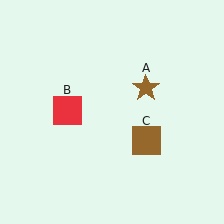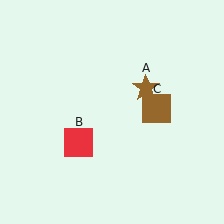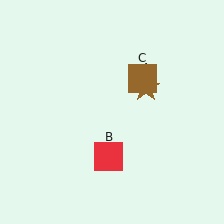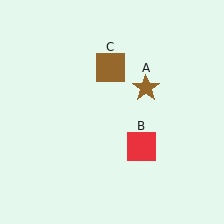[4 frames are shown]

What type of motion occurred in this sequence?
The red square (object B), brown square (object C) rotated counterclockwise around the center of the scene.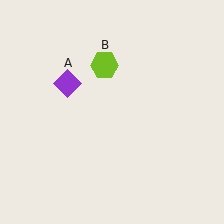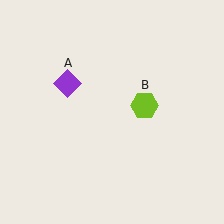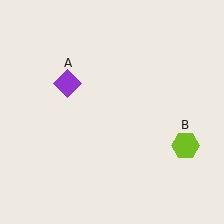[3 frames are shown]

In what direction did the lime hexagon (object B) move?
The lime hexagon (object B) moved down and to the right.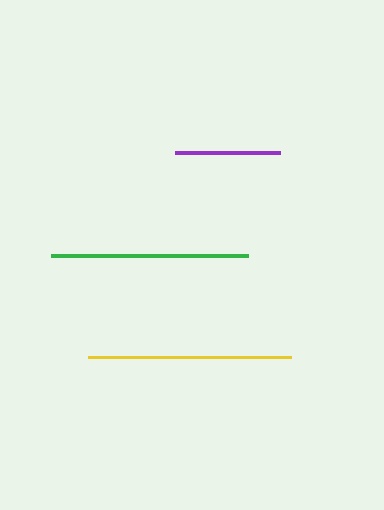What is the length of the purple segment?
The purple segment is approximately 105 pixels long.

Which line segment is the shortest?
The purple line is the shortest at approximately 105 pixels.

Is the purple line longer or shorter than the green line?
The green line is longer than the purple line.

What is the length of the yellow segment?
The yellow segment is approximately 203 pixels long.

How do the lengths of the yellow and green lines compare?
The yellow and green lines are approximately the same length.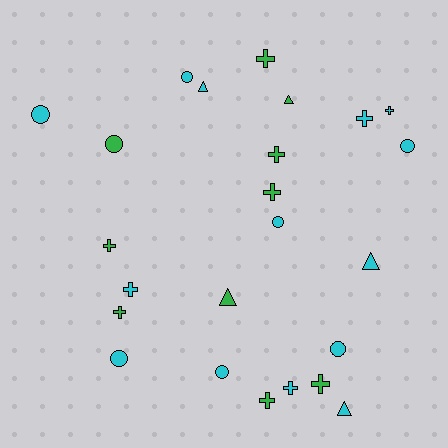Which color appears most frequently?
Cyan, with 14 objects.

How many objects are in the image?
There are 24 objects.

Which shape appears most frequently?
Cross, with 11 objects.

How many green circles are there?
There is 1 green circle.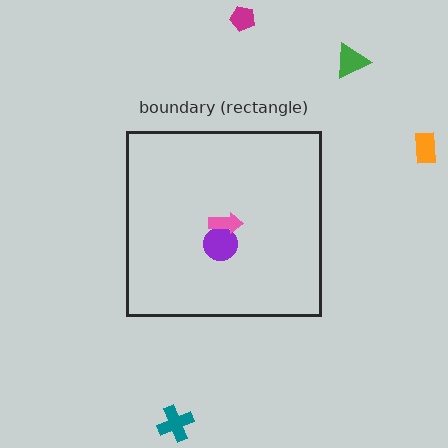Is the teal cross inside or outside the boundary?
Outside.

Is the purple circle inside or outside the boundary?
Inside.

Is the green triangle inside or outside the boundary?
Outside.